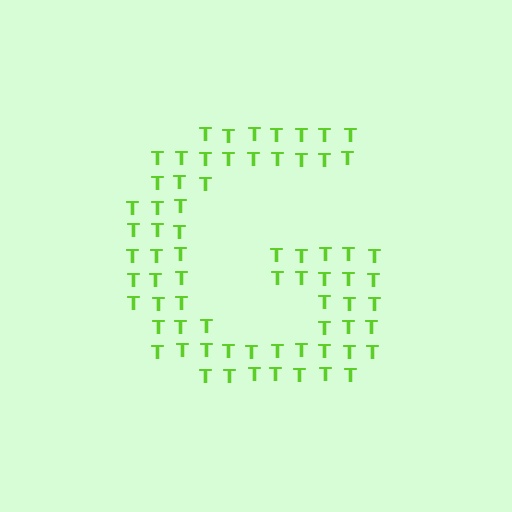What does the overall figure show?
The overall figure shows the letter G.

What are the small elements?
The small elements are letter T's.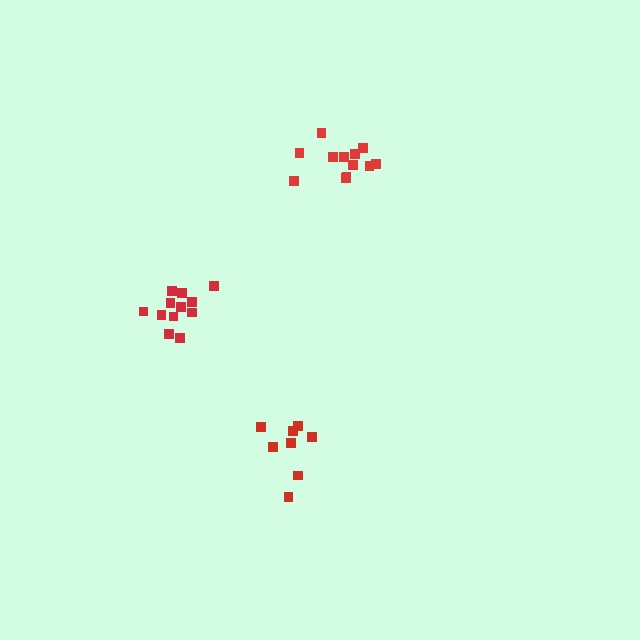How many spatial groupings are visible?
There are 3 spatial groupings.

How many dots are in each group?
Group 1: 8 dots, Group 2: 12 dots, Group 3: 12 dots (32 total).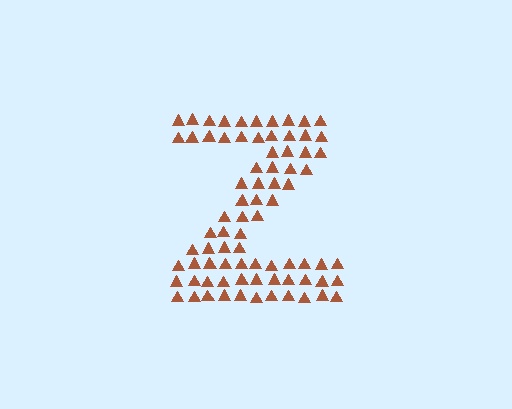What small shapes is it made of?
It is made of small triangles.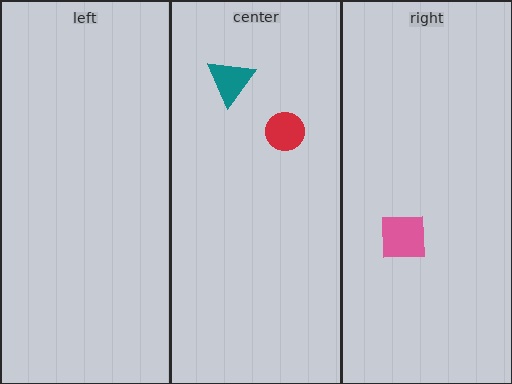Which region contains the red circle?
The center region.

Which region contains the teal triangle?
The center region.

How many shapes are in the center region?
2.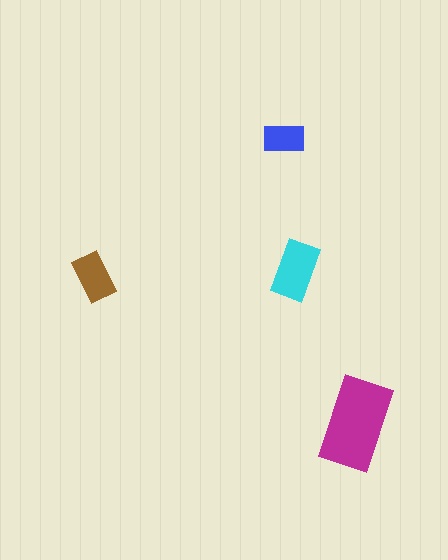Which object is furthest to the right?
The magenta rectangle is rightmost.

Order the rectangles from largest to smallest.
the magenta one, the cyan one, the brown one, the blue one.